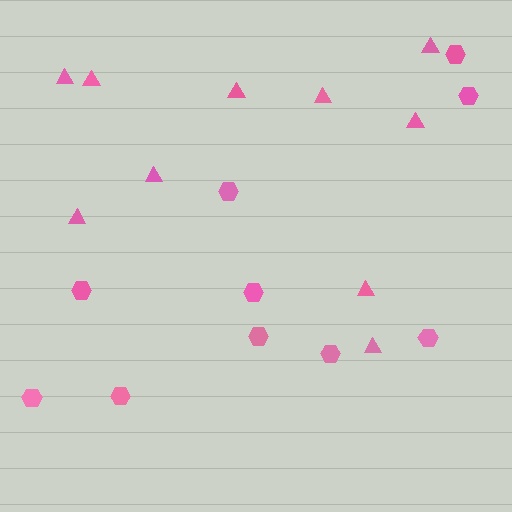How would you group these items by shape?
There are 2 groups: one group of hexagons (10) and one group of triangles (10).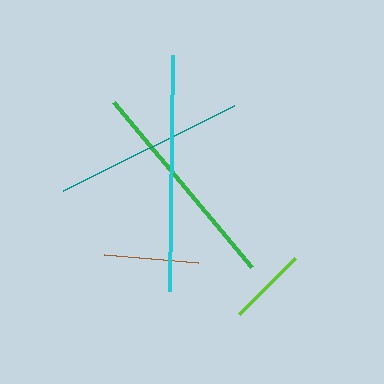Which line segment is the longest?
The cyan line is the longest at approximately 236 pixels.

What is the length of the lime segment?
The lime segment is approximately 79 pixels long.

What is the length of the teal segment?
The teal segment is approximately 190 pixels long.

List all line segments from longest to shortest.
From longest to shortest: cyan, green, teal, brown, lime.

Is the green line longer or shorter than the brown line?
The green line is longer than the brown line.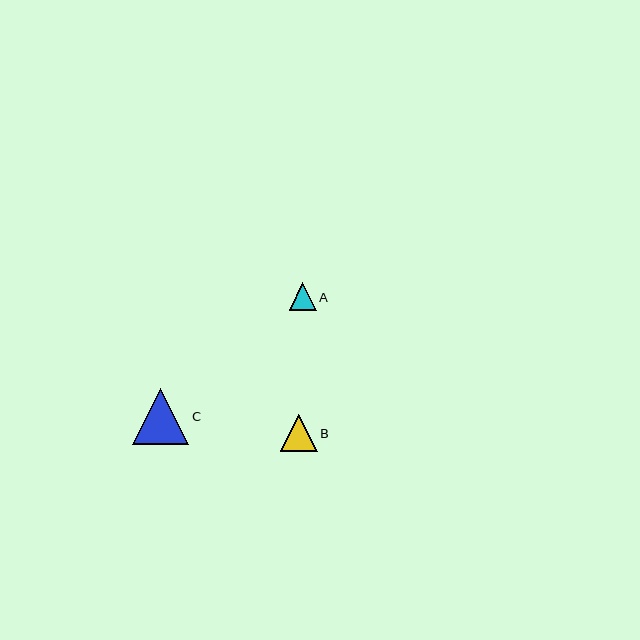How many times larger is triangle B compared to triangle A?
Triangle B is approximately 1.3 times the size of triangle A.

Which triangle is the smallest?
Triangle A is the smallest with a size of approximately 27 pixels.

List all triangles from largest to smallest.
From largest to smallest: C, B, A.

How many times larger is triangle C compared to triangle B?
Triangle C is approximately 1.5 times the size of triangle B.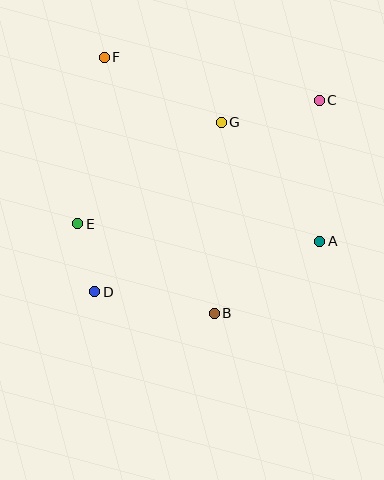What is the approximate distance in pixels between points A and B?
The distance between A and B is approximately 128 pixels.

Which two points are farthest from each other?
Points C and D are farthest from each other.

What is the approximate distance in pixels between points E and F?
The distance between E and F is approximately 168 pixels.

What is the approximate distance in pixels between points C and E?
The distance between C and E is approximately 271 pixels.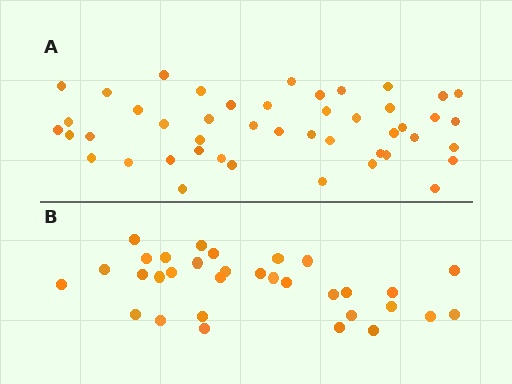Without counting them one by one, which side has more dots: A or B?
Region A (the top region) has more dots.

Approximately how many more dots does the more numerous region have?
Region A has approximately 15 more dots than region B.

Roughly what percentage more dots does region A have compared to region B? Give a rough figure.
About 45% more.